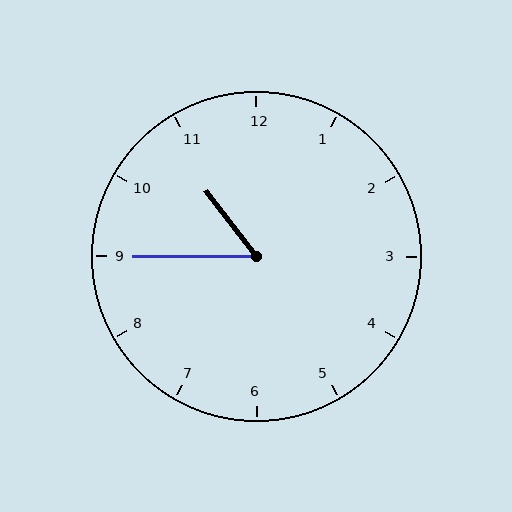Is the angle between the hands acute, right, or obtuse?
It is acute.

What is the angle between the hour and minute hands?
Approximately 52 degrees.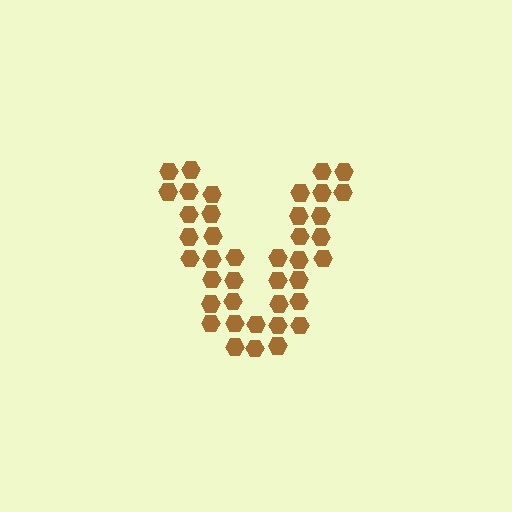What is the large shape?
The large shape is the letter V.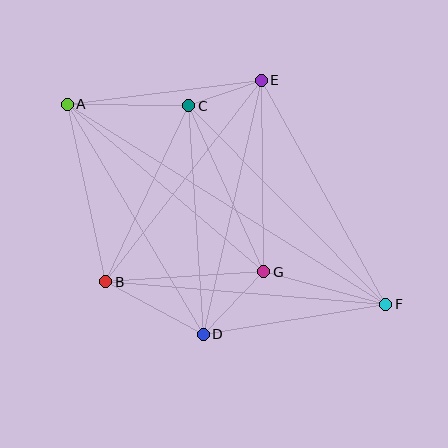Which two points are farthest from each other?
Points A and F are farthest from each other.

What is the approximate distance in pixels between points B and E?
The distance between B and E is approximately 254 pixels.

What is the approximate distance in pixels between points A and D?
The distance between A and D is approximately 267 pixels.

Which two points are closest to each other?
Points C and E are closest to each other.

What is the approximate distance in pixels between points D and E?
The distance between D and E is approximately 260 pixels.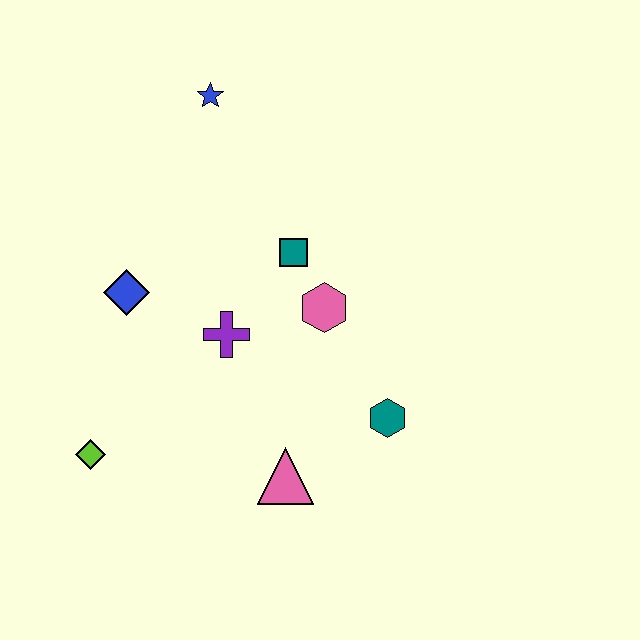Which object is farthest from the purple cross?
The blue star is farthest from the purple cross.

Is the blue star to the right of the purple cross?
No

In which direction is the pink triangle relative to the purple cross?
The pink triangle is below the purple cross.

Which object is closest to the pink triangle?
The teal hexagon is closest to the pink triangle.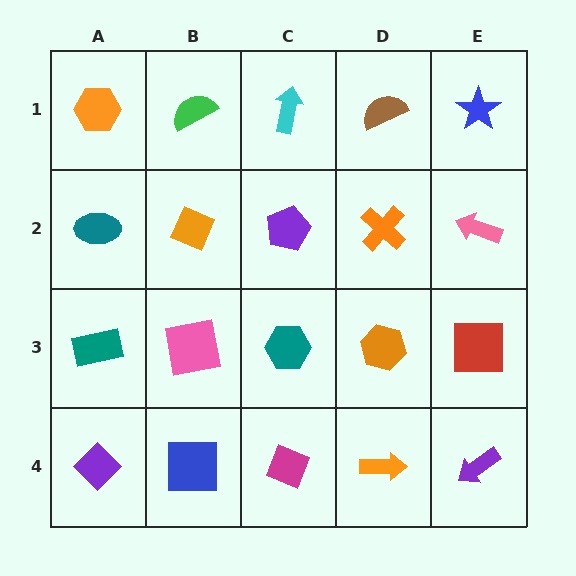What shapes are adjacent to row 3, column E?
A pink arrow (row 2, column E), a purple arrow (row 4, column E), an orange hexagon (row 3, column D).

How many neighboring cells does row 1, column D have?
3.